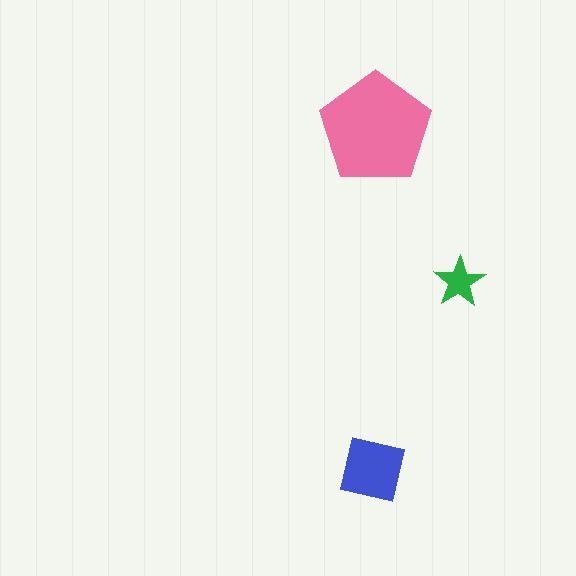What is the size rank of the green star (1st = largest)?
3rd.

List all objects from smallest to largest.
The green star, the blue square, the pink pentagon.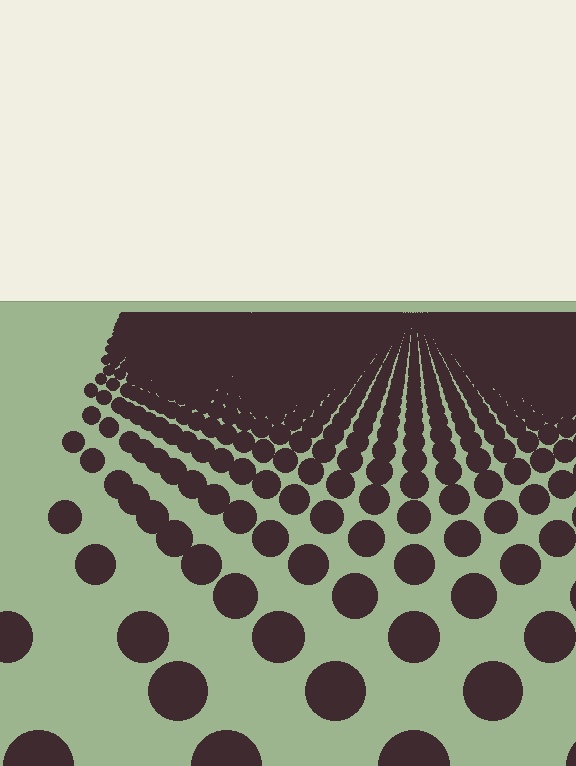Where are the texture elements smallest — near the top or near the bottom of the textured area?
Near the top.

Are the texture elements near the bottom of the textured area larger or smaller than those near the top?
Larger. Near the bottom, elements are closer to the viewer and appear at a bigger on-screen size.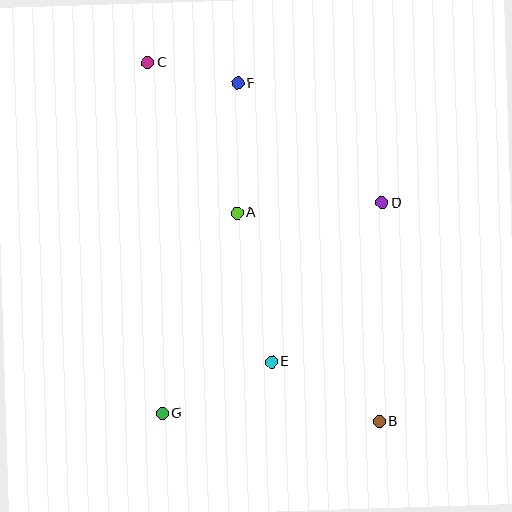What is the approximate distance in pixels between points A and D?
The distance between A and D is approximately 146 pixels.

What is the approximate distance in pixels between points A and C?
The distance between A and C is approximately 175 pixels.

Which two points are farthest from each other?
Points B and C are farthest from each other.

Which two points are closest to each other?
Points C and F are closest to each other.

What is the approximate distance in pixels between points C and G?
The distance between C and G is approximately 351 pixels.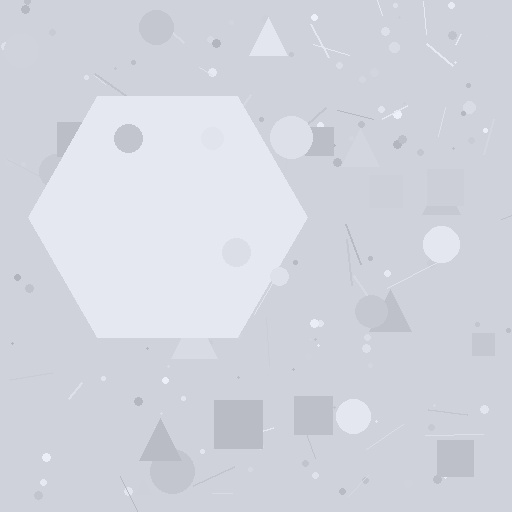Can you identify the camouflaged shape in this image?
The camouflaged shape is a hexagon.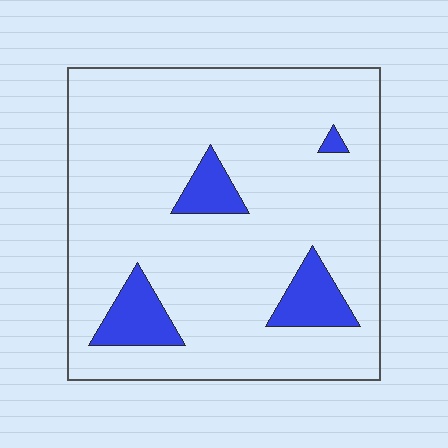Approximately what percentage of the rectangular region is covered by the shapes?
Approximately 10%.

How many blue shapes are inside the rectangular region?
4.